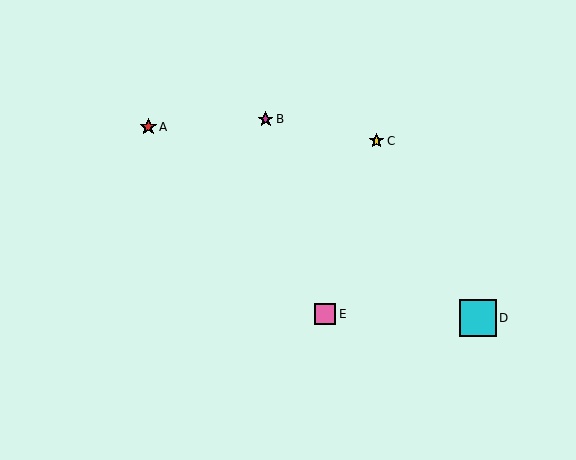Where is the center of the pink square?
The center of the pink square is at (325, 314).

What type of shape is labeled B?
Shape B is a magenta star.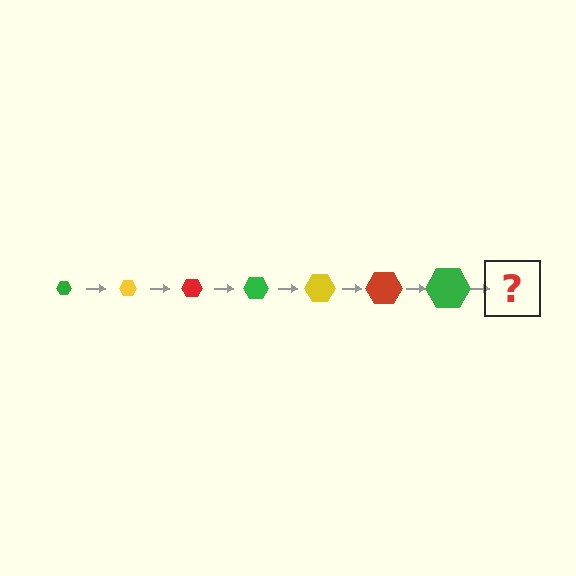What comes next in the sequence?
The next element should be a yellow hexagon, larger than the previous one.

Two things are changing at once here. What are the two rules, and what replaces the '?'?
The two rules are that the hexagon grows larger each step and the color cycles through green, yellow, and red. The '?' should be a yellow hexagon, larger than the previous one.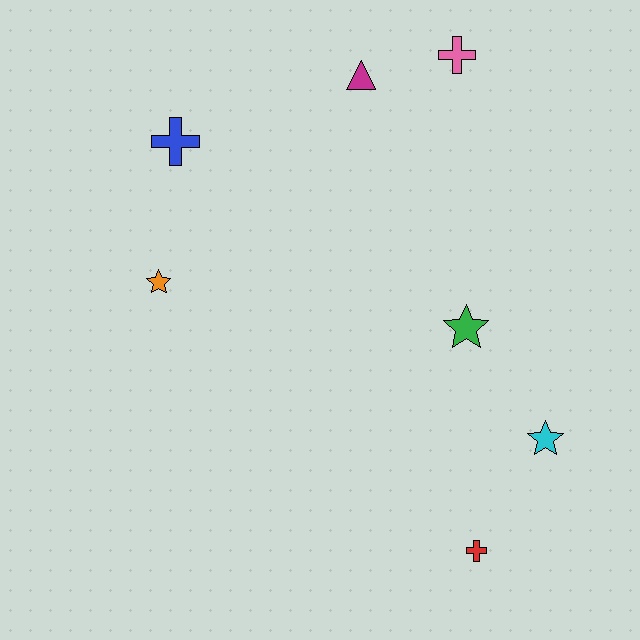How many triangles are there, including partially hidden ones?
There is 1 triangle.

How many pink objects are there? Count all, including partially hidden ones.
There is 1 pink object.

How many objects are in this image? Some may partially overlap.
There are 7 objects.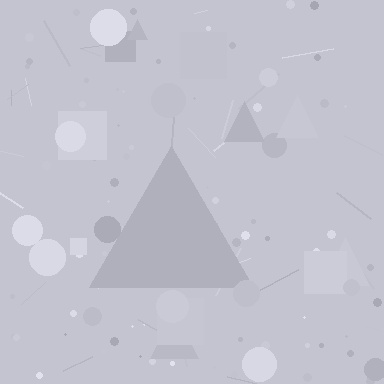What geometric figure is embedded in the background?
A triangle is embedded in the background.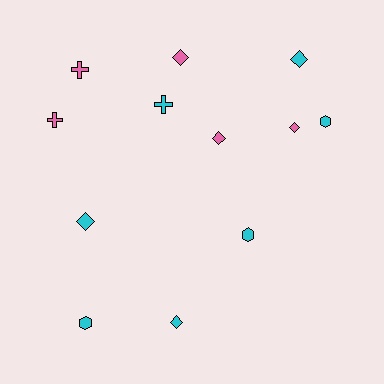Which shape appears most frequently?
Diamond, with 6 objects.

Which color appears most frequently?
Cyan, with 7 objects.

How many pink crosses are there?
There are 2 pink crosses.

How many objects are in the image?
There are 12 objects.